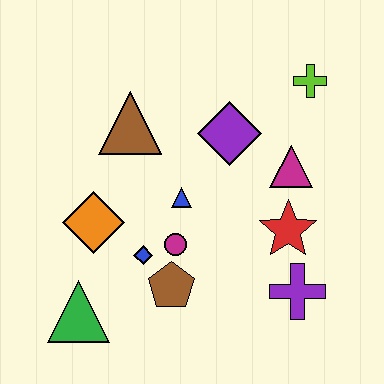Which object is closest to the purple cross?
The red star is closest to the purple cross.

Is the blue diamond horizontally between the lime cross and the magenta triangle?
No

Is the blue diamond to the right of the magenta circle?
No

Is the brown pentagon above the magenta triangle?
No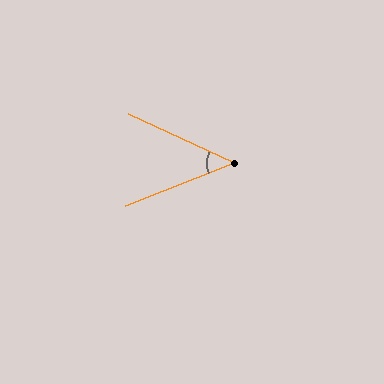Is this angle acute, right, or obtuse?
It is acute.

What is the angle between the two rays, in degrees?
Approximately 46 degrees.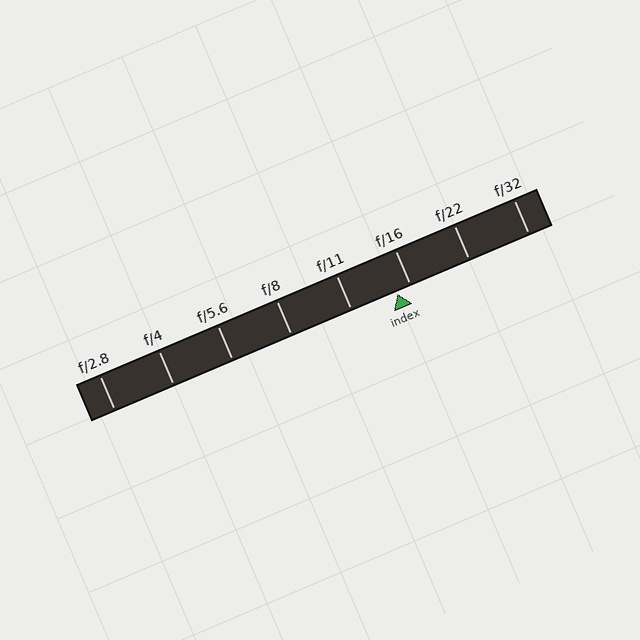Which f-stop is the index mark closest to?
The index mark is closest to f/16.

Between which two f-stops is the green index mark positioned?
The index mark is between f/11 and f/16.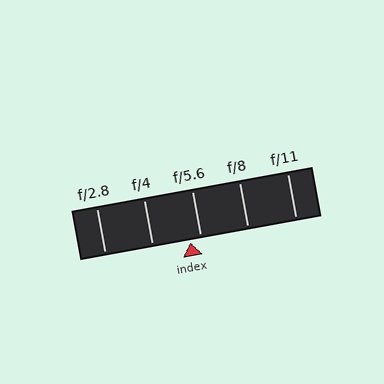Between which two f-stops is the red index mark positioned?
The index mark is between f/4 and f/5.6.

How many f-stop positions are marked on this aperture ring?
There are 5 f-stop positions marked.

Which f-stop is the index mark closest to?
The index mark is closest to f/5.6.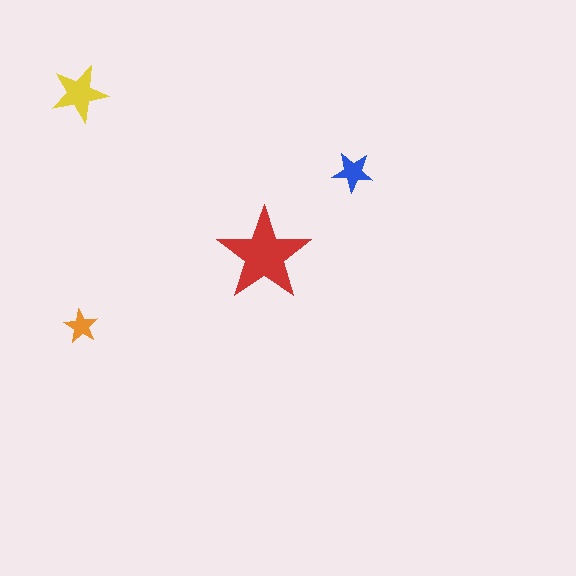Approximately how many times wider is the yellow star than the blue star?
About 1.5 times wider.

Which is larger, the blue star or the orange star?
The blue one.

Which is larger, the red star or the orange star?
The red one.